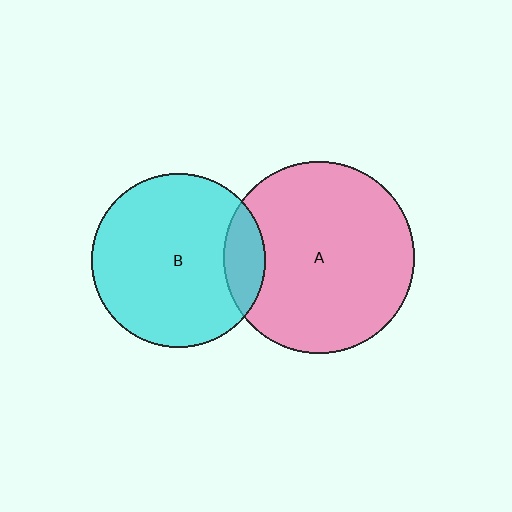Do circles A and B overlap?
Yes.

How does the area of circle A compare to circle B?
Approximately 1.2 times.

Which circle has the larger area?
Circle A (pink).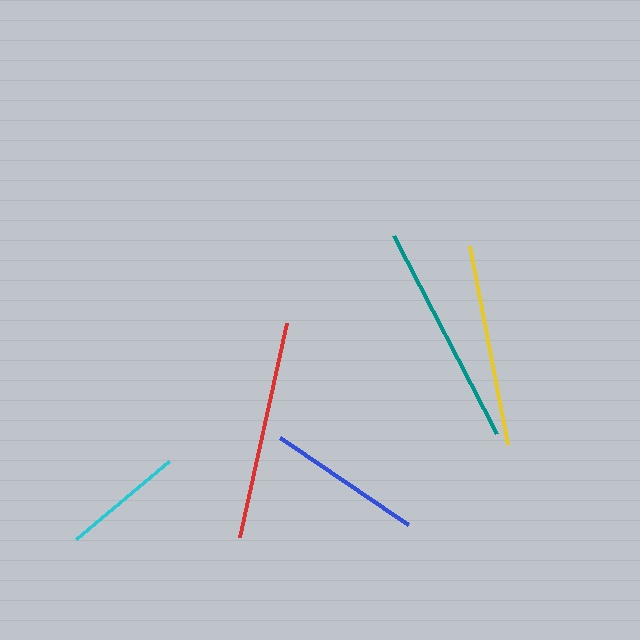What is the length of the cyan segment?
The cyan segment is approximately 121 pixels long.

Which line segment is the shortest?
The cyan line is the shortest at approximately 121 pixels.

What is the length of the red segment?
The red segment is approximately 218 pixels long.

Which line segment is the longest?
The teal line is the longest at approximately 223 pixels.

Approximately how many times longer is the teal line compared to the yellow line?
The teal line is approximately 1.1 times the length of the yellow line.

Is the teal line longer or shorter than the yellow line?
The teal line is longer than the yellow line.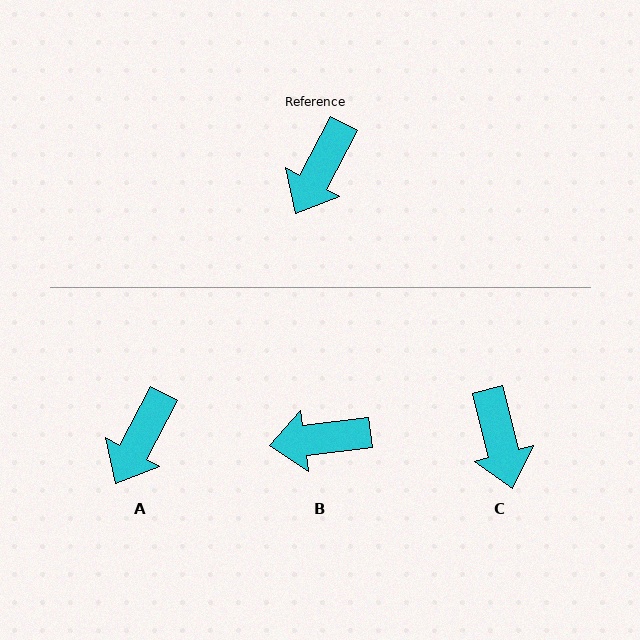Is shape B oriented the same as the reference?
No, it is off by about 54 degrees.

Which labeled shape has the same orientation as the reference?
A.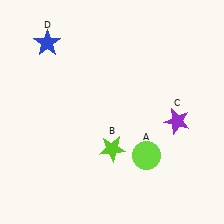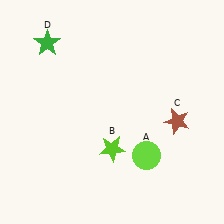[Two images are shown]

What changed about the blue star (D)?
In Image 1, D is blue. In Image 2, it changed to green.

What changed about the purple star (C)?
In Image 1, C is purple. In Image 2, it changed to brown.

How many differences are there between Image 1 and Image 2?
There are 2 differences between the two images.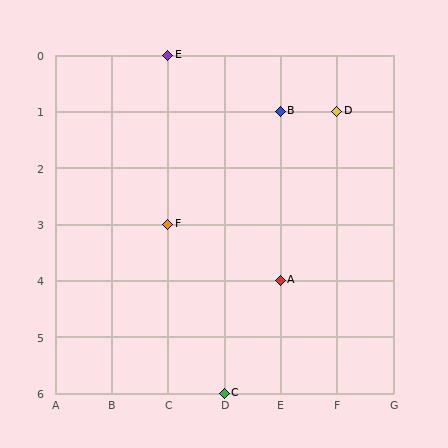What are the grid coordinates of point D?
Point D is at grid coordinates (F, 1).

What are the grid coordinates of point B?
Point B is at grid coordinates (E, 1).